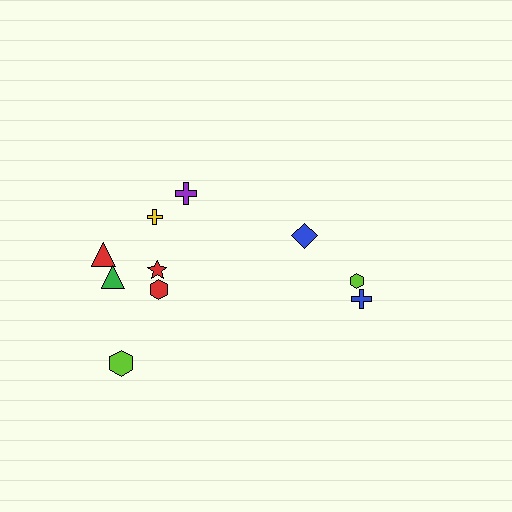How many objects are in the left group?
There are 7 objects.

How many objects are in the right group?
There are 3 objects.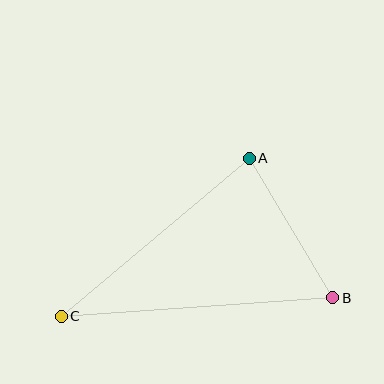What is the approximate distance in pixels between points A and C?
The distance between A and C is approximately 246 pixels.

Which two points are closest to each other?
Points A and B are closest to each other.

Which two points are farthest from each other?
Points B and C are farthest from each other.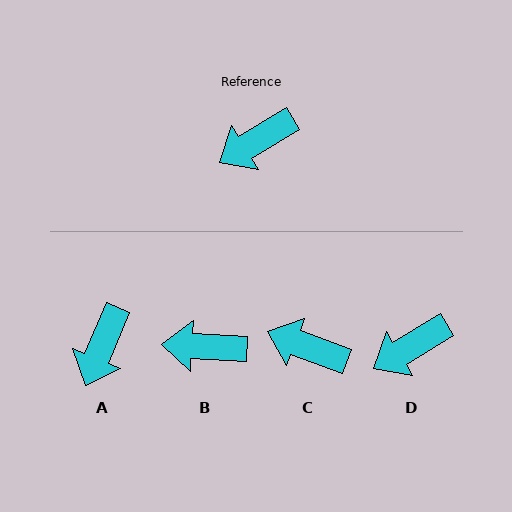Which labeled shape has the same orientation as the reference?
D.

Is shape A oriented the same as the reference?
No, it is off by about 37 degrees.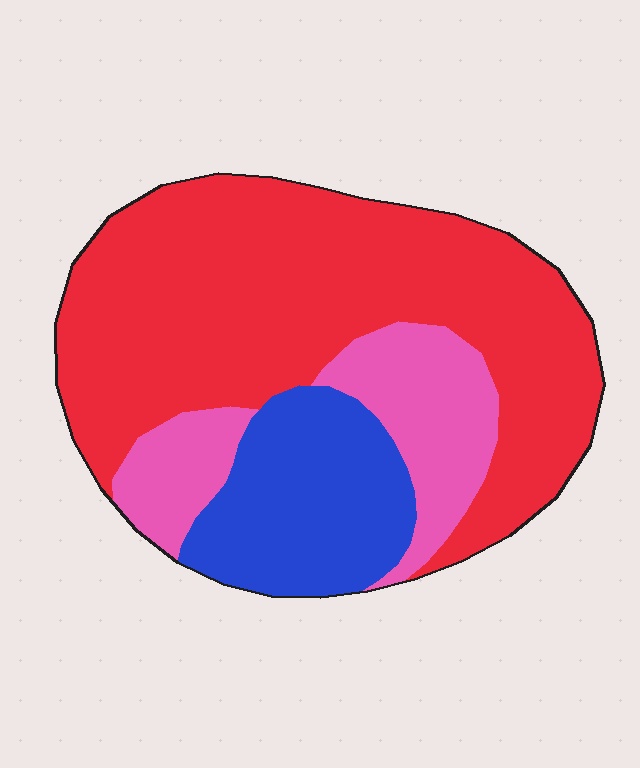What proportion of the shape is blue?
Blue covers roughly 20% of the shape.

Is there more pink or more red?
Red.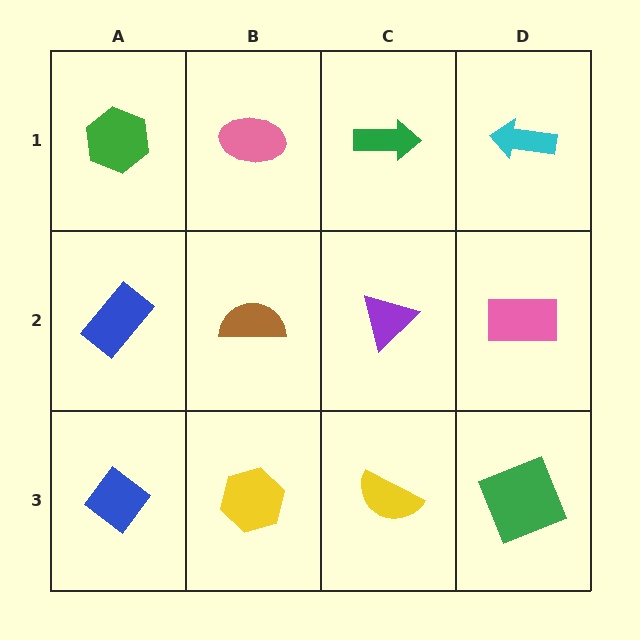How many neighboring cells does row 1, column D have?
2.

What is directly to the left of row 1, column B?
A green hexagon.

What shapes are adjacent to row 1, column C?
A purple triangle (row 2, column C), a pink ellipse (row 1, column B), a cyan arrow (row 1, column D).